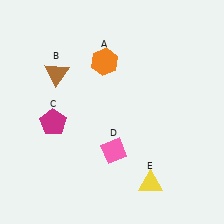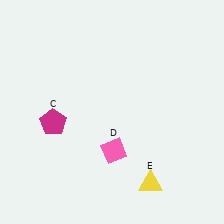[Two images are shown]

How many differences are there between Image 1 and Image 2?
There are 2 differences between the two images.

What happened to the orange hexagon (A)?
The orange hexagon (A) was removed in Image 2. It was in the top-left area of Image 1.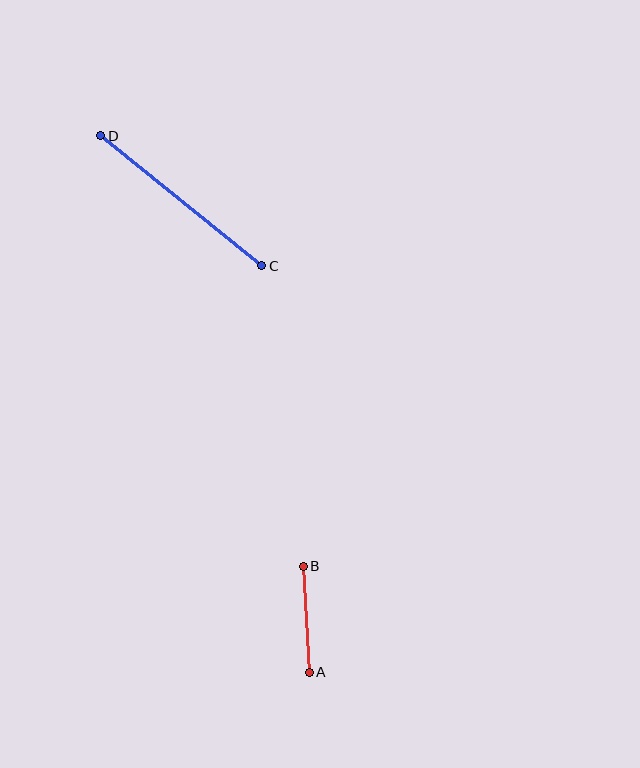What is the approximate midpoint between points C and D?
The midpoint is at approximately (181, 201) pixels.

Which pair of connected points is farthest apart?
Points C and D are farthest apart.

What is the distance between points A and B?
The distance is approximately 106 pixels.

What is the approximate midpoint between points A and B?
The midpoint is at approximately (306, 619) pixels.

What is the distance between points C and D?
The distance is approximately 207 pixels.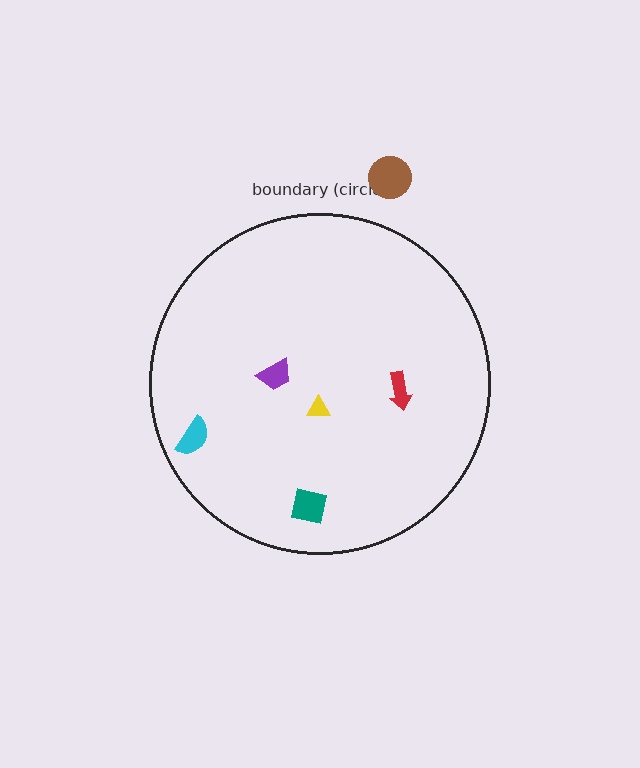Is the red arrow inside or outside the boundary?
Inside.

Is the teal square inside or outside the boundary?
Inside.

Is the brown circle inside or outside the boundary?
Outside.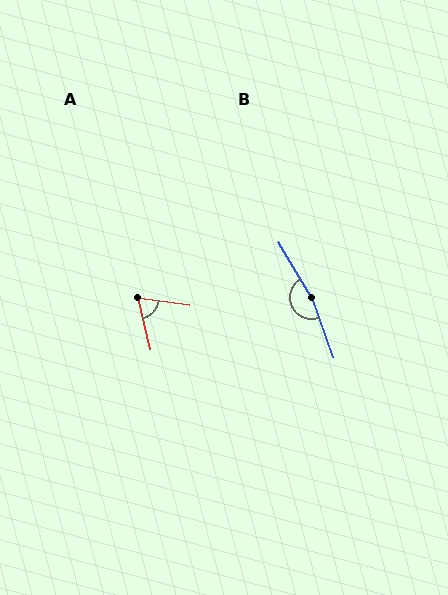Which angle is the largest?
B, at approximately 169 degrees.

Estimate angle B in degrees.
Approximately 169 degrees.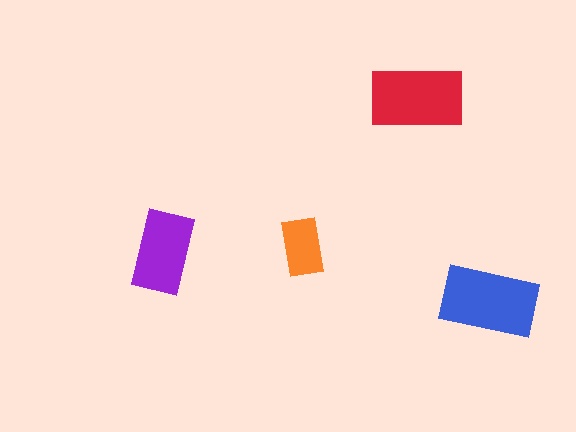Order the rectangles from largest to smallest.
the blue one, the red one, the purple one, the orange one.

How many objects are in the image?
There are 4 objects in the image.